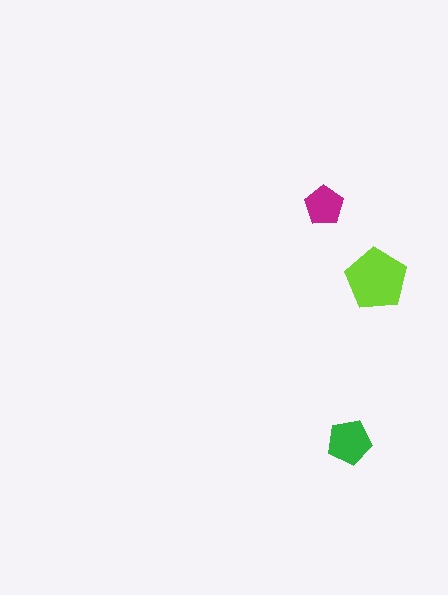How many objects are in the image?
There are 3 objects in the image.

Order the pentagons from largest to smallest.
the lime one, the green one, the magenta one.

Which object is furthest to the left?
The magenta pentagon is leftmost.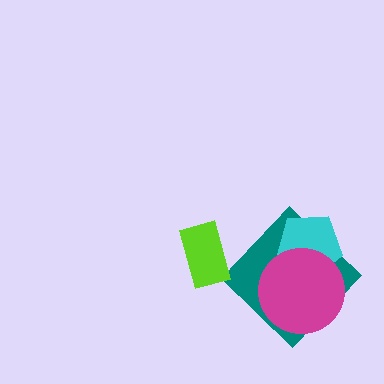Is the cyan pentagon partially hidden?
Yes, it is partially covered by another shape.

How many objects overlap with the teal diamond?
2 objects overlap with the teal diamond.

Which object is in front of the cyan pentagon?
The magenta circle is in front of the cyan pentagon.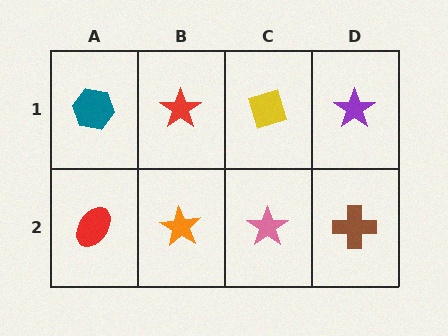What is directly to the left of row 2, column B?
A red ellipse.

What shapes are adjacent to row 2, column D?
A purple star (row 1, column D), a pink star (row 2, column C).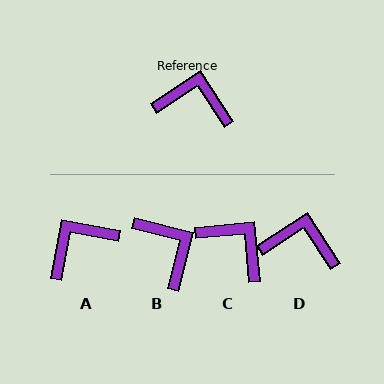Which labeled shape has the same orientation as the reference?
D.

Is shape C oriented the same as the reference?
No, it is off by about 28 degrees.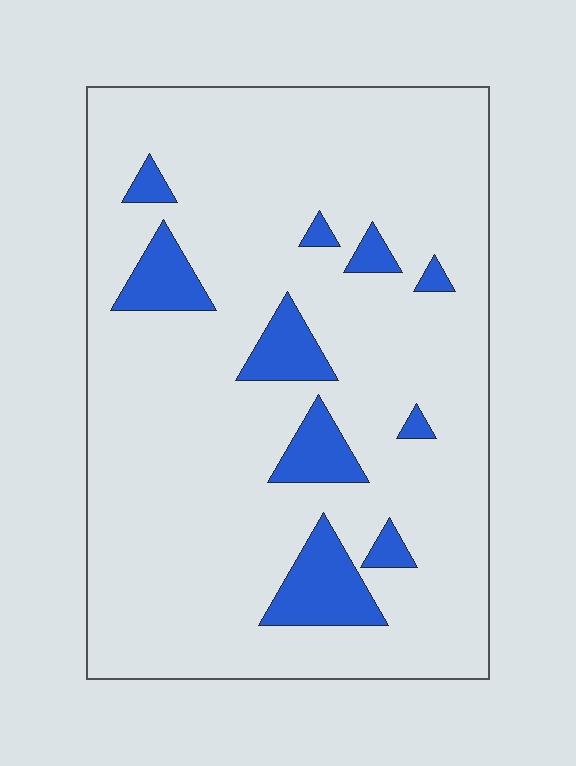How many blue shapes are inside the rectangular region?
10.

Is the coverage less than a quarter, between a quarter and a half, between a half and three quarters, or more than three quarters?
Less than a quarter.